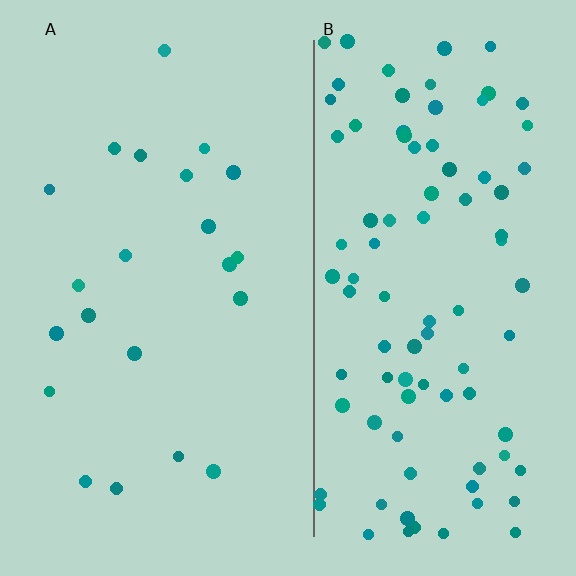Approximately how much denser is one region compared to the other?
Approximately 4.2× — region B over region A.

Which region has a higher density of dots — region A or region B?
B (the right).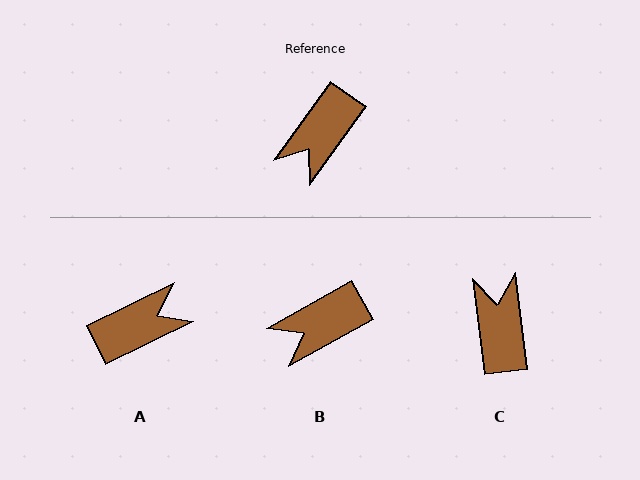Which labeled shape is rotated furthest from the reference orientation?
A, about 152 degrees away.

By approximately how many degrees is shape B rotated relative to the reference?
Approximately 25 degrees clockwise.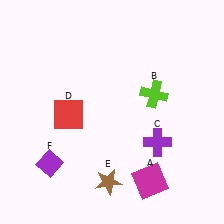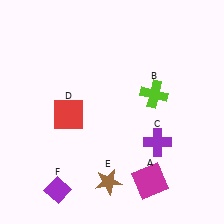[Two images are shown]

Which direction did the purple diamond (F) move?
The purple diamond (F) moved down.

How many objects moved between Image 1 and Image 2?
1 object moved between the two images.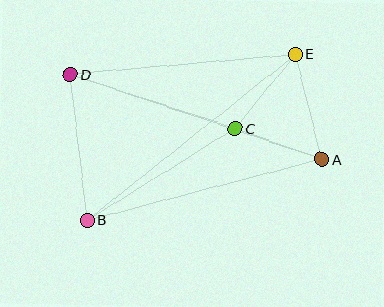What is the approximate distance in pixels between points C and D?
The distance between C and D is approximately 174 pixels.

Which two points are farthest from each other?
Points B and E are farthest from each other.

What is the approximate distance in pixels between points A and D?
The distance between A and D is approximately 265 pixels.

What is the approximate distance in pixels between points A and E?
The distance between A and E is approximately 109 pixels.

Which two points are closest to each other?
Points A and C are closest to each other.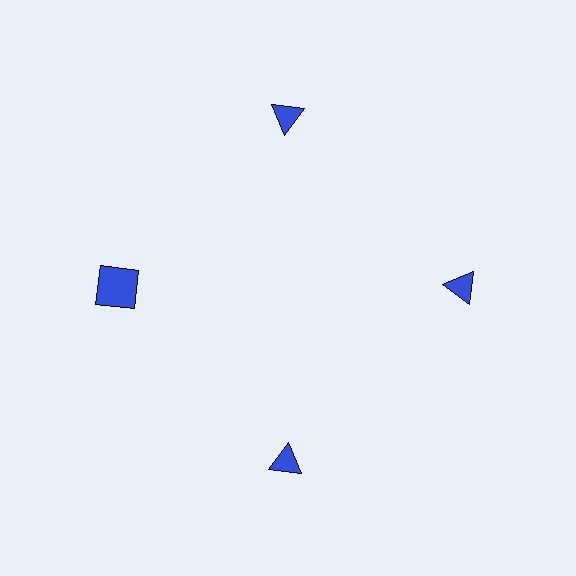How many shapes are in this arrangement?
There are 4 shapes arranged in a ring pattern.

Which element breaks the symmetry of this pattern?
The blue square at roughly the 9 o'clock position breaks the symmetry. All other shapes are blue triangles.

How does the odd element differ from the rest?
It has a different shape: square instead of triangle.